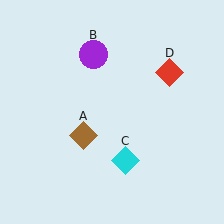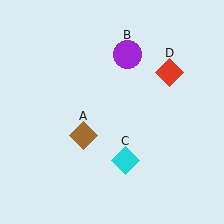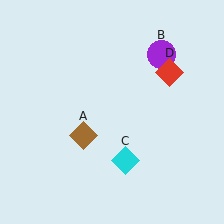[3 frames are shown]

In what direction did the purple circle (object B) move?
The purple circle (object B) moved right.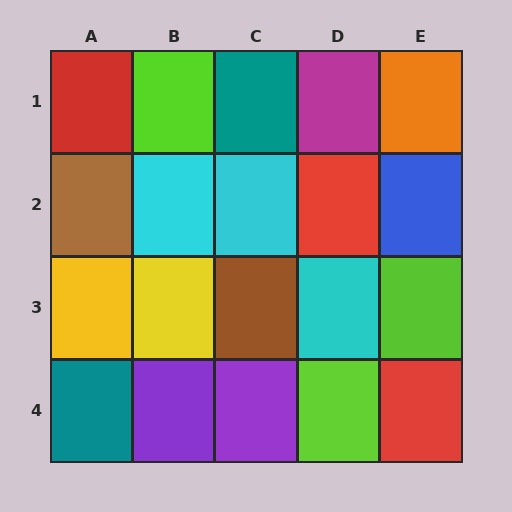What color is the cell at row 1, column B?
Lime.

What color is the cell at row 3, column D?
Cyan.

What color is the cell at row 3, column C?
Brown.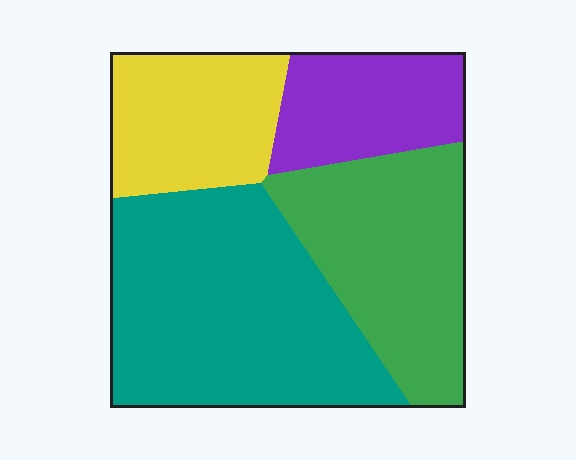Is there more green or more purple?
Green.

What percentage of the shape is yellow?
Yellow covers about 20% of the shape.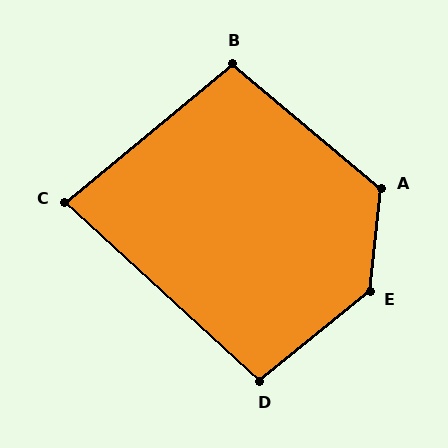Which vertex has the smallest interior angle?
C, at approximately 82 degrees.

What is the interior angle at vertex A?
Approximately 124 degrees (obtuse).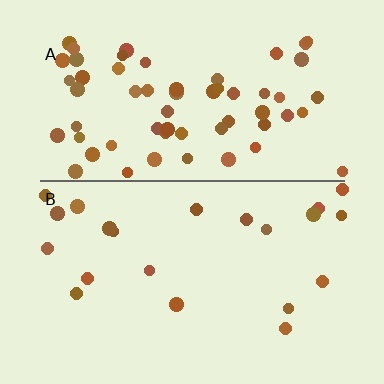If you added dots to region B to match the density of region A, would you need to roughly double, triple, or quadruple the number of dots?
Approximately triple.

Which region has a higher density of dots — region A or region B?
A (the top).